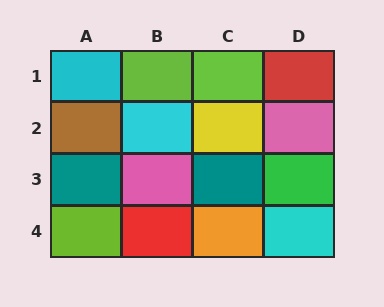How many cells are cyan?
3 cells are cyan.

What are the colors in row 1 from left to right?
Cyan, lime, lime, red.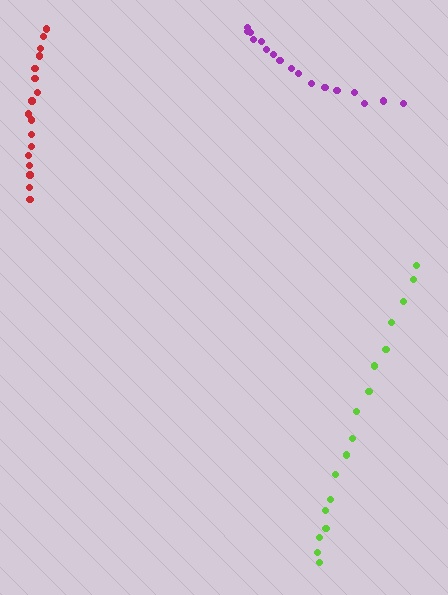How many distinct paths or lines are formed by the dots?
There are 3 distinct paths.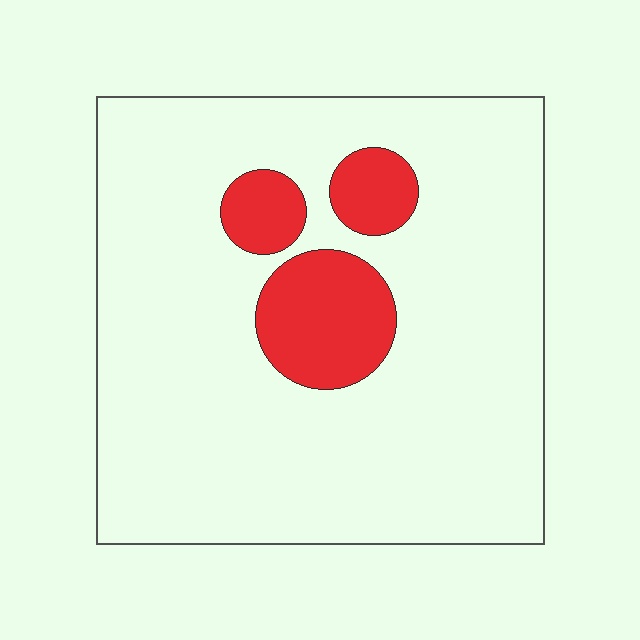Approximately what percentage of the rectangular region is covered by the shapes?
Approximately 15%.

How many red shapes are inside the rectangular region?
3.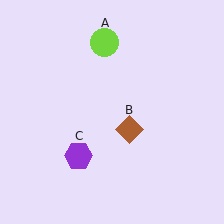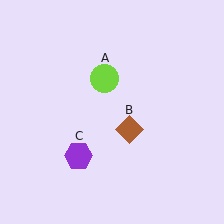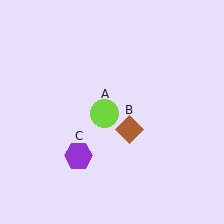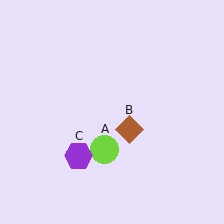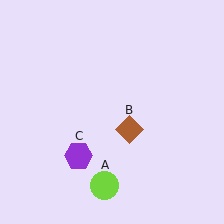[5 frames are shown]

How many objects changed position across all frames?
1 object changed position: lime circle (object A).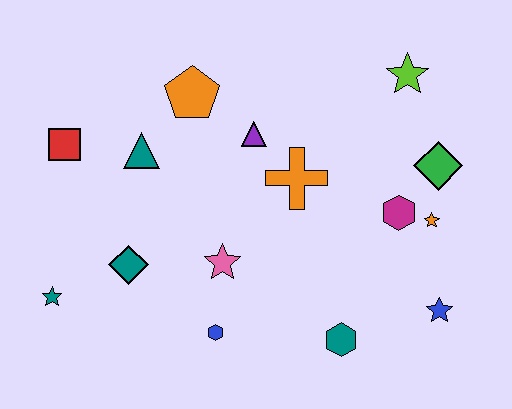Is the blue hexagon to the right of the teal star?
Yes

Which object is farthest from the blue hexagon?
The lime star is farthest from the blue hexagon.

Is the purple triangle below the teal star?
No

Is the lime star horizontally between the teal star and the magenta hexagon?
No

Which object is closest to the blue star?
The orange star is closest to the blue star.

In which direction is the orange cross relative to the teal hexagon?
The orange cross is above the teal hexagon.